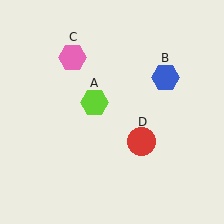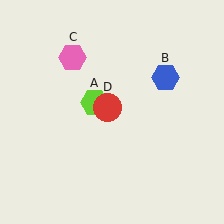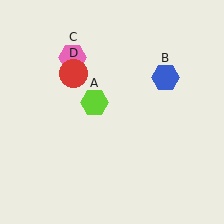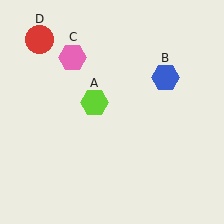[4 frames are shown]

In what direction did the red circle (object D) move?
The red circle (object D) moved up and to the left.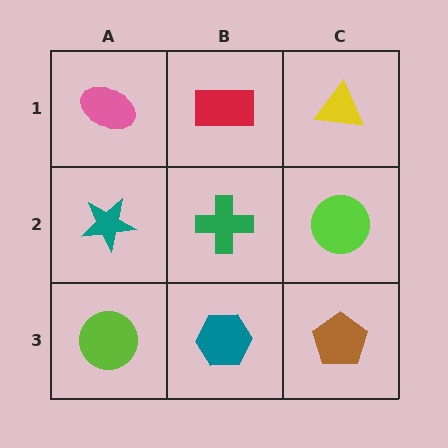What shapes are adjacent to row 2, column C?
A yellow triangle (row 1, column C), a brown pentagon (row 3, column C), a green cross (row 2, column B).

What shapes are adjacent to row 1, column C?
A lime circle (row 2, column C), a red rectangle (row 1, column B).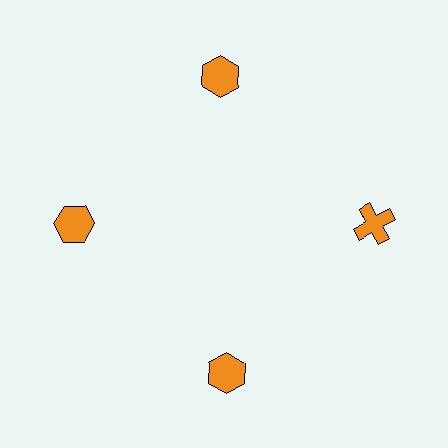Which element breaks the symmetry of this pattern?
The orange cross at roughly the 3 o'clock position breaks the symmetry. All other shapes are orange hexagons.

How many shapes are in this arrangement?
There are 4 shapes arranged in a ring pattern.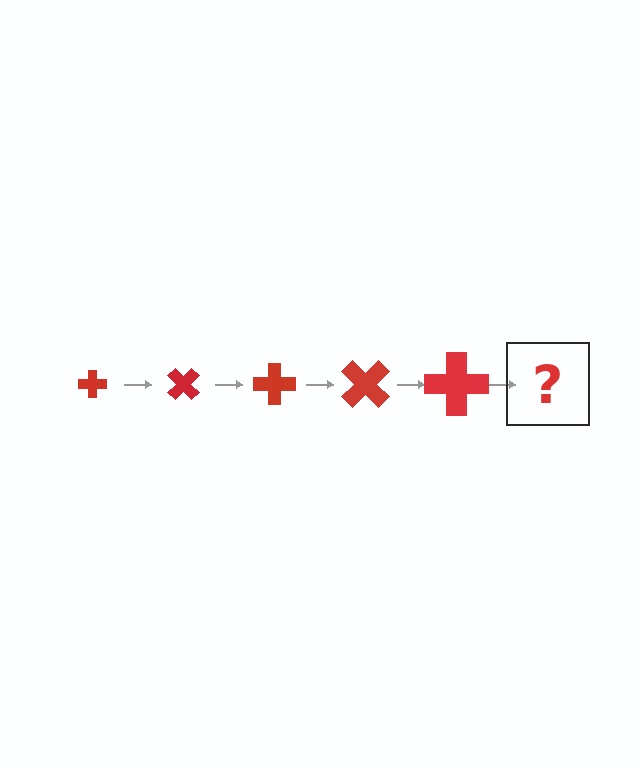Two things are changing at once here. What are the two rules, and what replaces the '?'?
The two rules are that the cross grows larger each step and it rotates 45 degrees each step. The '?' should be a cross, larger than the previous one and rotated 225 degrees from the start.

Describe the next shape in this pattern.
It should be a cross, larger than the previous one and rotated 225 degrees from the start.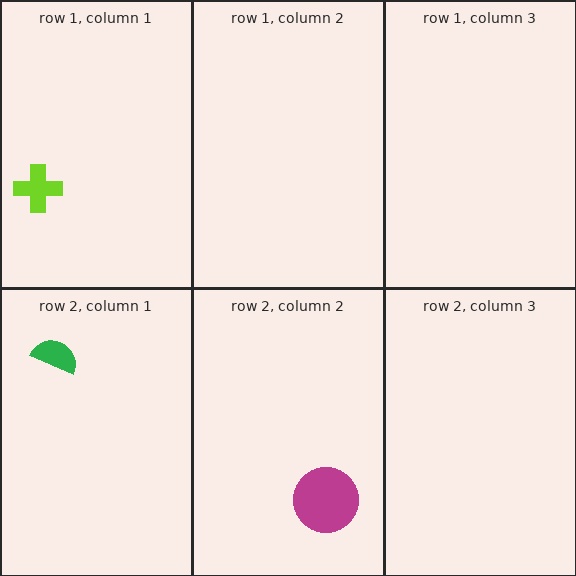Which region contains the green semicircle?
The row 2, column 1 region.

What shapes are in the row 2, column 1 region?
The green semicircle.